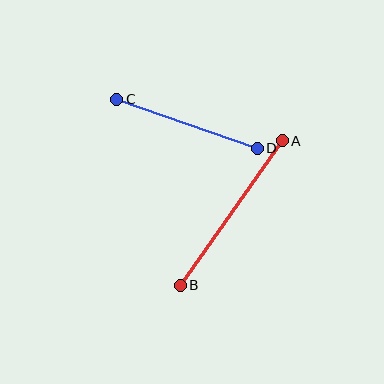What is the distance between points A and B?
The distance is approximately 177 pixels.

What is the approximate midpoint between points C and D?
The midpoint is at approximately (187, 124) pixels.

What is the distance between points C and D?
The distance is approximately 149 pixels.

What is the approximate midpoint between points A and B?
The midpoint is at approximately (231, 213) pixels.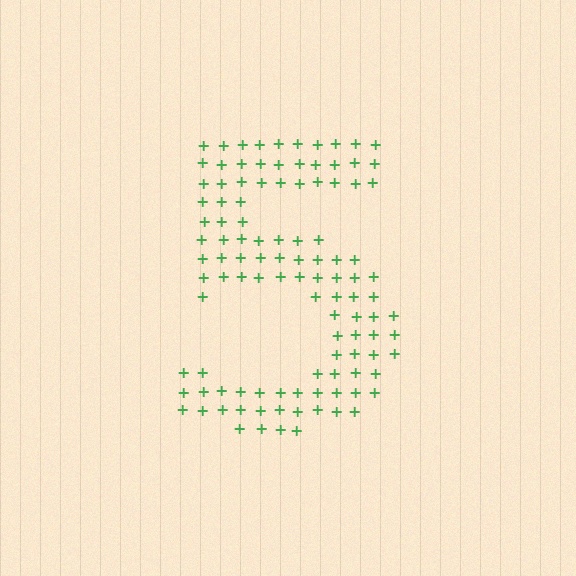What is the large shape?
The large shape is the digit 5.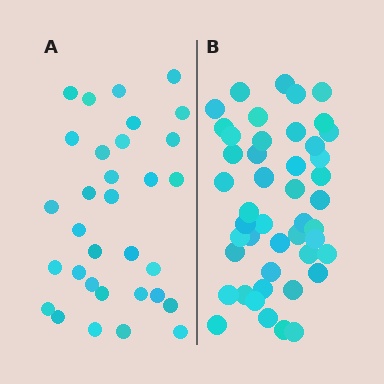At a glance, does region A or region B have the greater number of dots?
Region B (the right region) has more dots.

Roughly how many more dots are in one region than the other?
Region B has approximately 15 more dots than region A.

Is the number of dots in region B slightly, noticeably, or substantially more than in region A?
Region B has noticeably more, but not dramatically so. The ratio is roughly 1.4 to 1.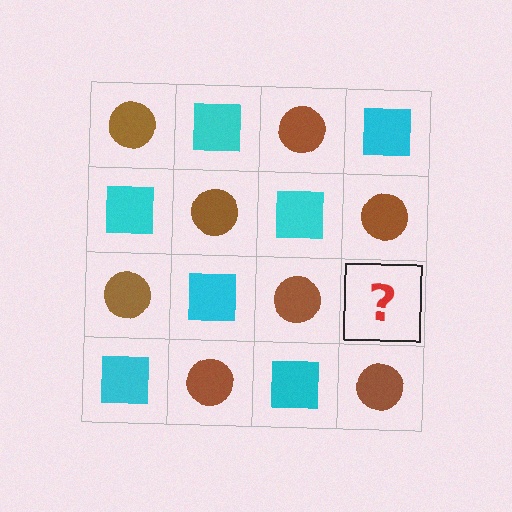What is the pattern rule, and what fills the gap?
The rule is that it alternates brown circle and cyan square in a checkerboard pattern. The gap should be filled with a cyan square.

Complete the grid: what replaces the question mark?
The question mark should be replaced with a cyan square.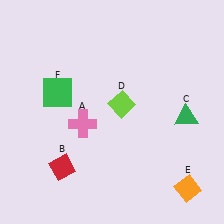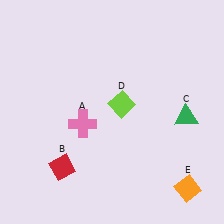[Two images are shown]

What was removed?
The green square (F) was removed in Image 2.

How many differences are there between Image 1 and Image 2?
There is 1 difference between the two images.